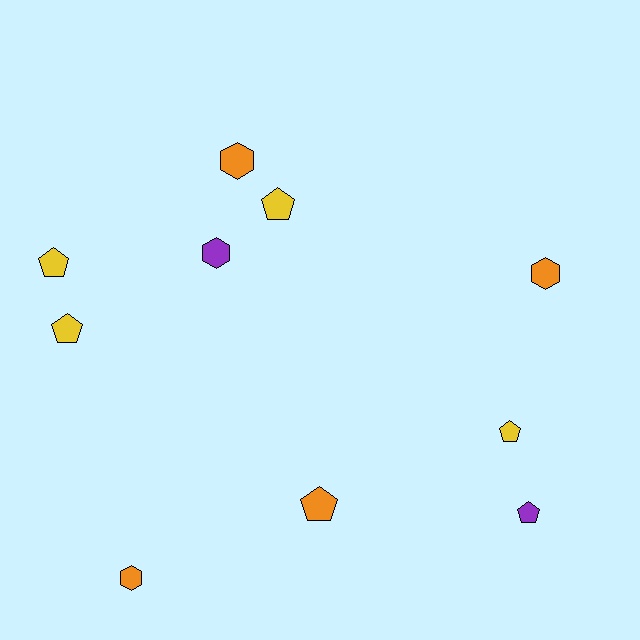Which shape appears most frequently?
Pentagon, with 6 objects.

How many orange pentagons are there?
There is 1 orange pentagon.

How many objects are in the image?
There are 10 objects.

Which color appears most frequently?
Yellow, with 4 objects.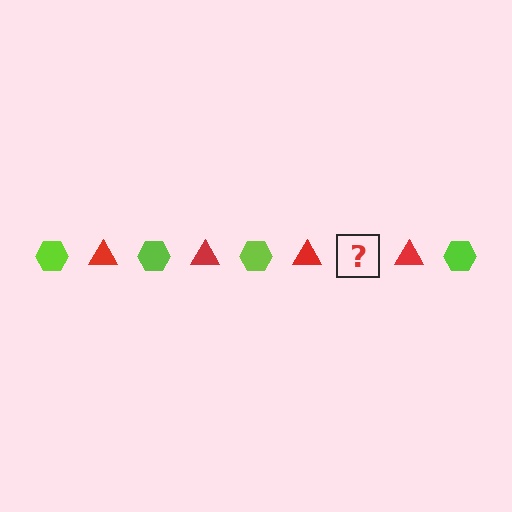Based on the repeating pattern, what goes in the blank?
The blank should be a lime hexagon.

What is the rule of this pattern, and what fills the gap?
The rule is that the pattern alternates between lime hexagon and red triangle. The gap should be filled with a lime hexagon.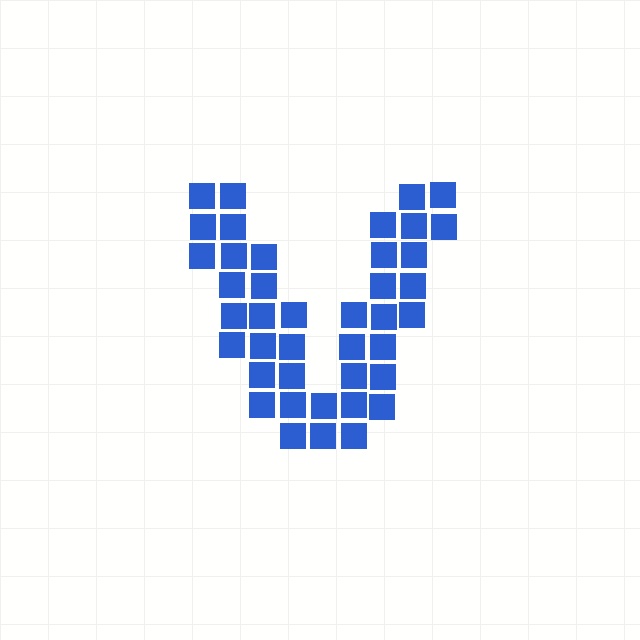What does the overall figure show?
The overall figure shows the letter V.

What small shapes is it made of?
It is made of small squares.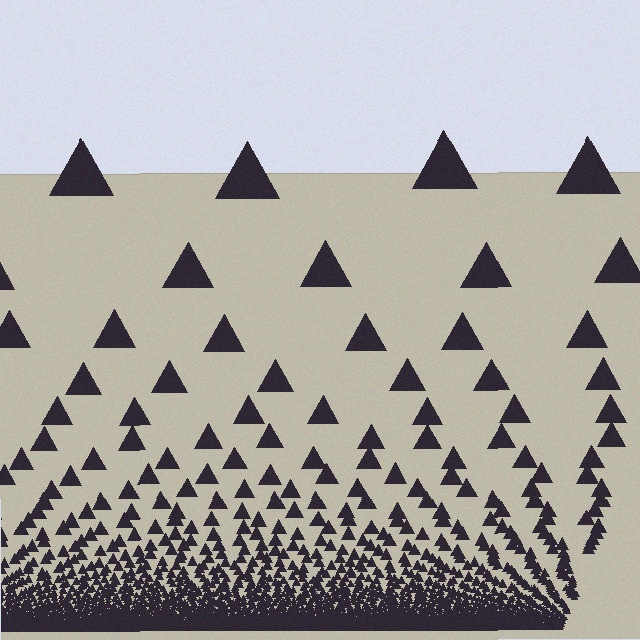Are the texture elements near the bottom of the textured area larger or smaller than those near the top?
Smaller. The gradient is inverted — elements near the bottom are smaller and denser.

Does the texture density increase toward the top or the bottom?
Density increases toward the bottom.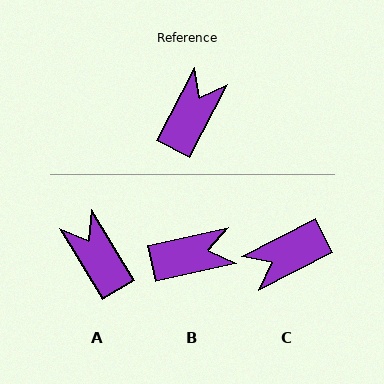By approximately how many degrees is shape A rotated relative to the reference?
Approximately 59 degrees counter-clockwise.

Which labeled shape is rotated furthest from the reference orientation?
C, about 145 degrees away.